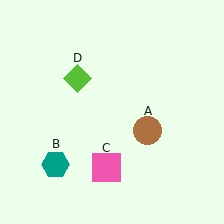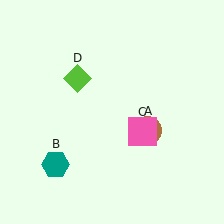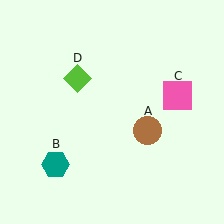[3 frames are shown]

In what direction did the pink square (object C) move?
The pink square (object C) moved up and to the right.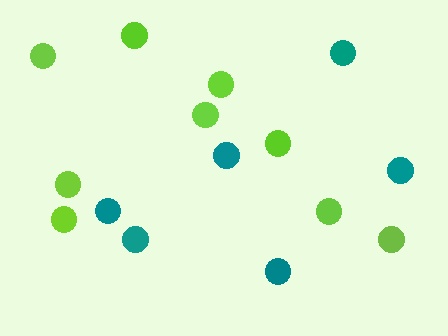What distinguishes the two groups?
There are 2 groups: one group of teal circles (6) and one group of lime circles (9).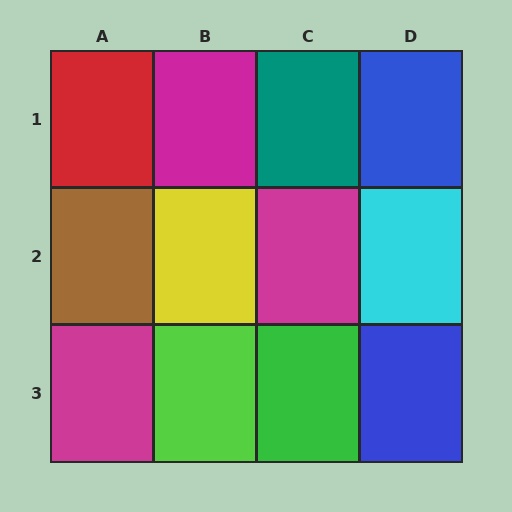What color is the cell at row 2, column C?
Magenta.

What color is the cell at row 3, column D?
Blue.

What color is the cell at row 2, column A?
Brown.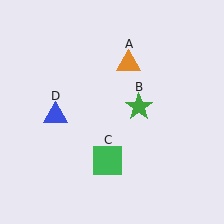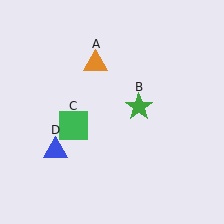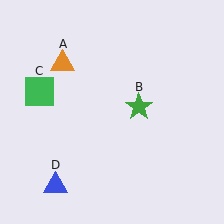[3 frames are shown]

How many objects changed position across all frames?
3 objects changed position: orange triangle (object A), green square (object C), blue triangle (object D).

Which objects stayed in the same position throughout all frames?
Green star (object B) remained stationary.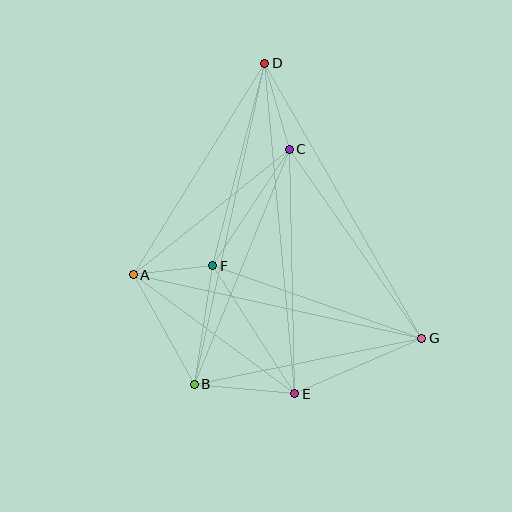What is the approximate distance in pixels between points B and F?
The distance between B and F is approximately 120 pixels.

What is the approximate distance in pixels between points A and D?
The distance between A and D is approximately 249 pixels.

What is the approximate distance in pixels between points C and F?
The distance between C and F is approximately 139 pixels.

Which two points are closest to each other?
Points A and F are closest to each other.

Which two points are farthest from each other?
Points D and E are farthest from each other.